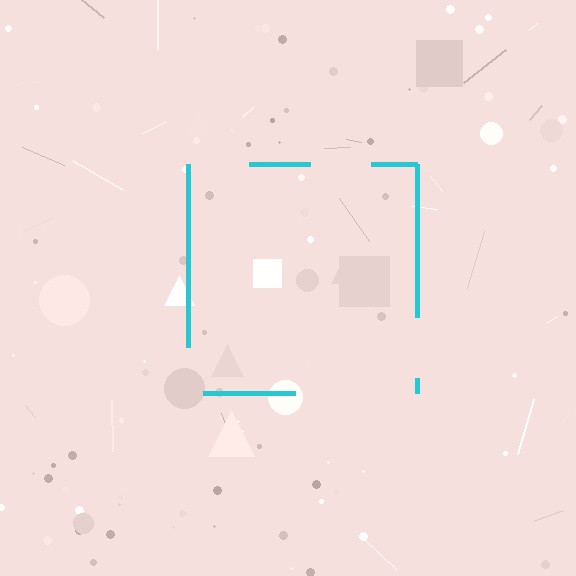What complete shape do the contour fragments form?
The contour fragments form a square.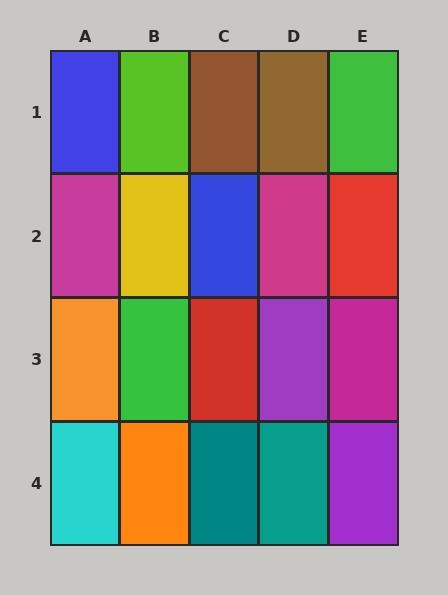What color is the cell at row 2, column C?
Blue.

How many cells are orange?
2 cells are orange.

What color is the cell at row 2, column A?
Magenta.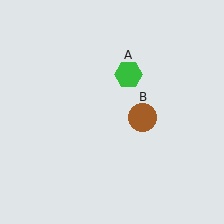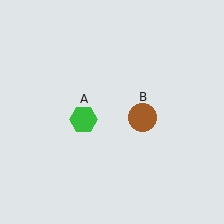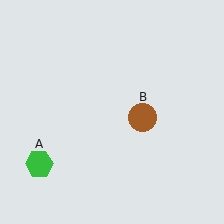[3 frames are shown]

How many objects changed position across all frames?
1 object changed position: green hexagon (object A).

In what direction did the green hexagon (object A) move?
The green hexagon (object A) moved down and to the left.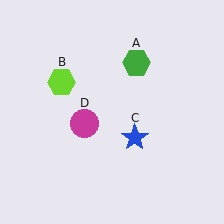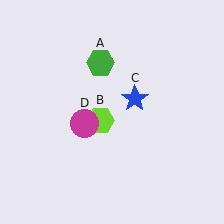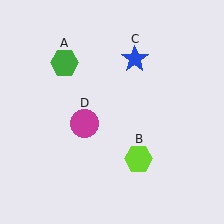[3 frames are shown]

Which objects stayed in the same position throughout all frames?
Magenta circle (object D) remained stationary.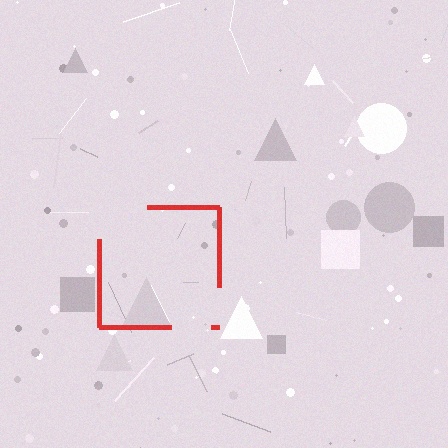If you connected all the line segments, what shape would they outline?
They would outline a square.